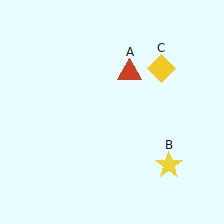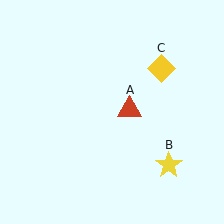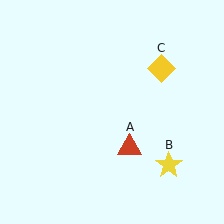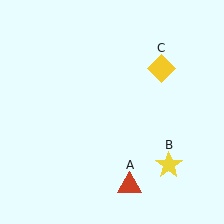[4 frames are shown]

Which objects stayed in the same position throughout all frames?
Yellow star (object B) and yellow diamond (object C) remained stationary.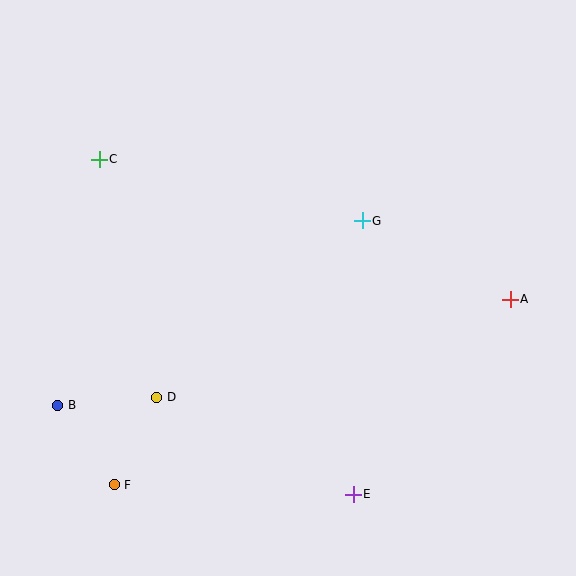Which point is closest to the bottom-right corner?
Point E is closest to the bottom-right corner.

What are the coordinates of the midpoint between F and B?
The midpoint between F and B is at (86, 445).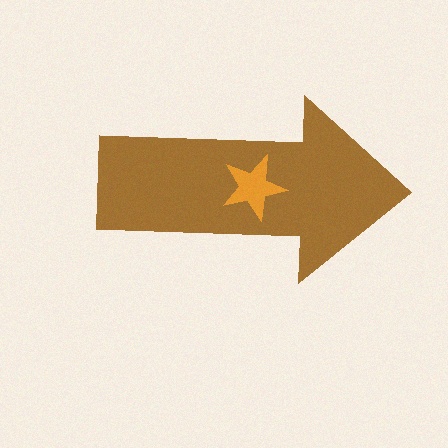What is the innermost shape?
The orange star.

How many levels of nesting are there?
2.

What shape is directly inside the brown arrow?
The orange star.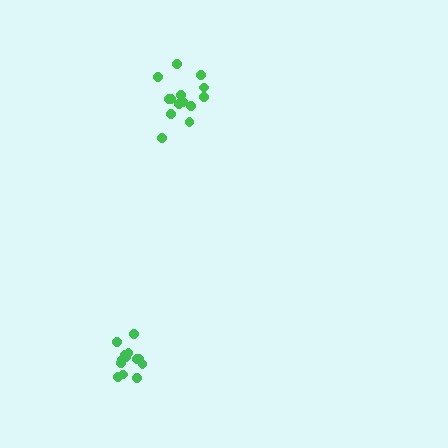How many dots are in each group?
Group 1: 14 dots, Group 2: 13 dots (27 total).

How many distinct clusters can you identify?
There are 2 distinct clusters.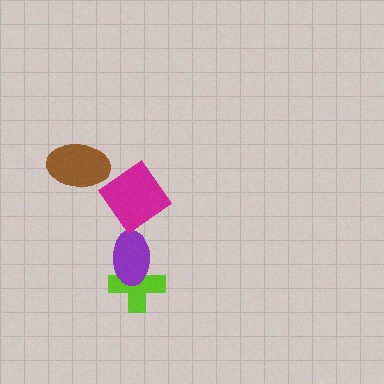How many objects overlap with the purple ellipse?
1 object overlaps with the purple ellipse.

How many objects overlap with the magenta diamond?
0 objects overlap with the magenta diamond.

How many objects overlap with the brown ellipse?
0 objects overlap with the brown ellipse.